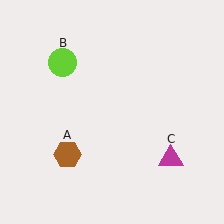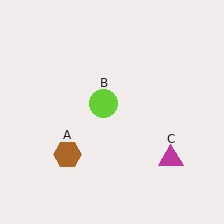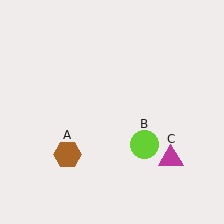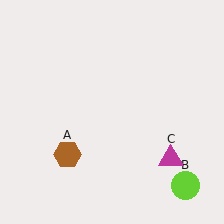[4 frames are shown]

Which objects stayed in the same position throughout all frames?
Brown hexagon (object A) and magenta triangle (object C) remained stationary.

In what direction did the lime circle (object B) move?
The lime circle (object B) moved down and to the right.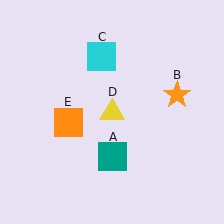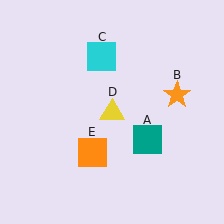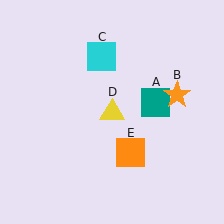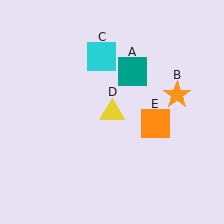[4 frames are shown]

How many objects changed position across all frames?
2 objects changed position: teal square (object A), orange square (object E).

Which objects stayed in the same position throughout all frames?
Orange star (object B) and cyan square (object C) and yellow triangle (object D) remained stationary.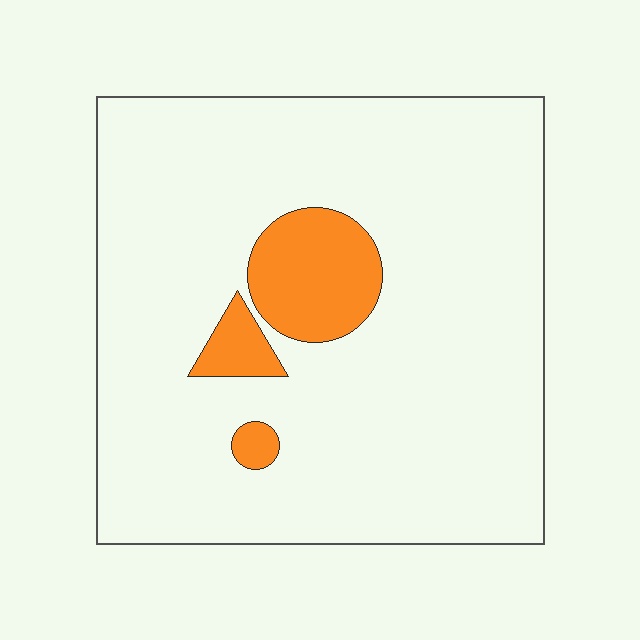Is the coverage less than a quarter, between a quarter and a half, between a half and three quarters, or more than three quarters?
Less than a quarter.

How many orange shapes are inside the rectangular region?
3.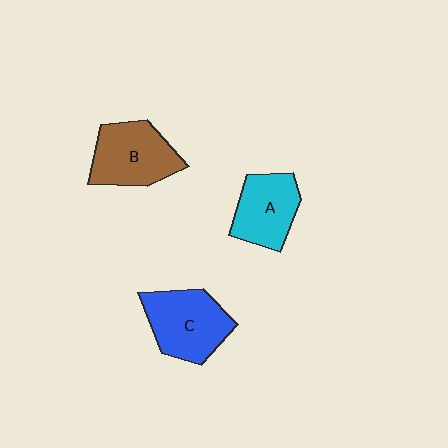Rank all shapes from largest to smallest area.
From largest to smallest: C (blue), B (brown), A (cyan).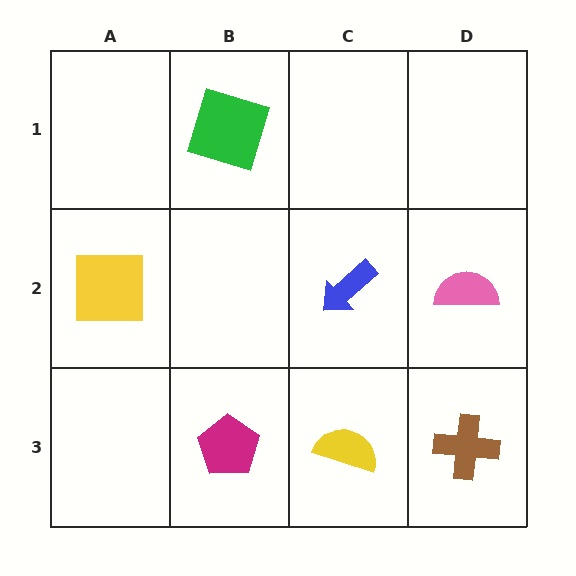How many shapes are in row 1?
1 shape.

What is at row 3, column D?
A brown cross.